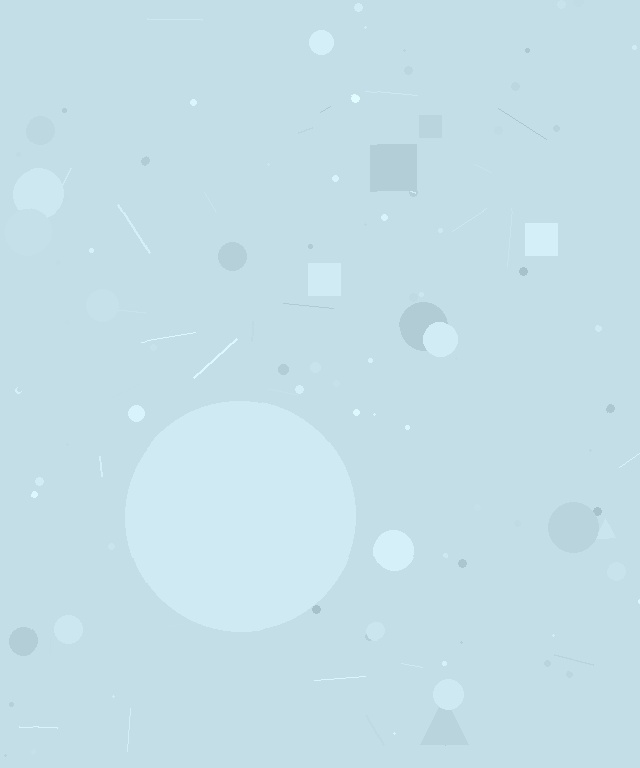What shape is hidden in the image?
A circle is hidden in the image.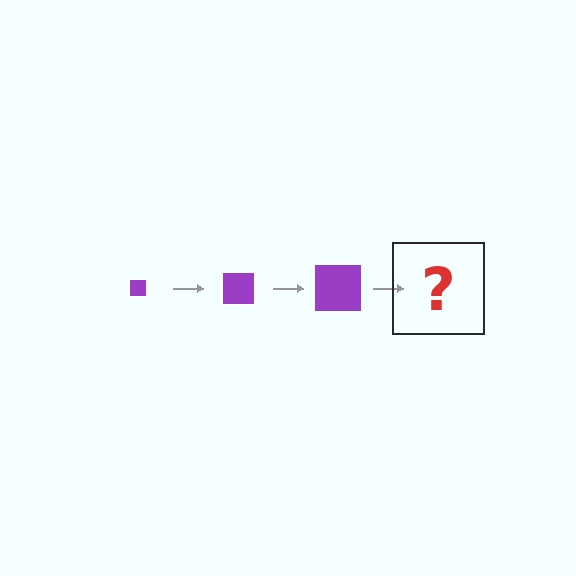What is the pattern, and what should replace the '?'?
The pattern is that the square gets progressively larger each step. The '?' should be a purple square, larger than the previous one.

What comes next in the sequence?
The next element should be a purple square, larger than the previous one.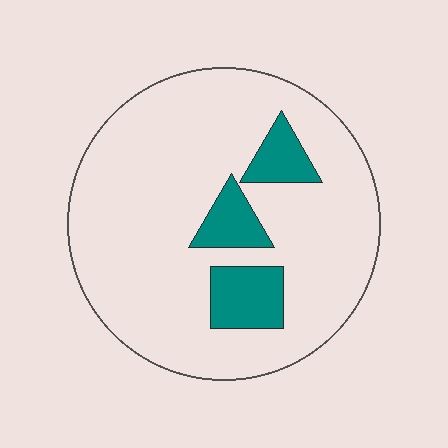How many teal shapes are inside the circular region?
3.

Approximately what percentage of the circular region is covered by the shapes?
Approximately 15%.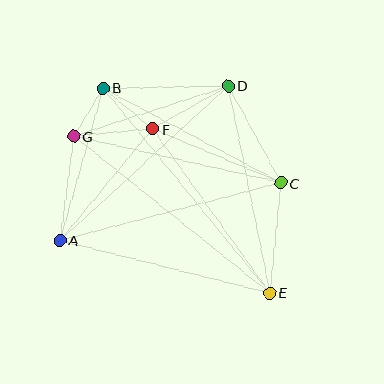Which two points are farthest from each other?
Points B and E are farthest from each other.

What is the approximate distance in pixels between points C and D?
The distance between C and D is approximately 110 pixels.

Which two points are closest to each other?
Points B and G are closest to each other.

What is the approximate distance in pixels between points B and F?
The distance between B and F is approximately 64 pixels.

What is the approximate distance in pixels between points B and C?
The distance between B and C is approximately 201 pixels.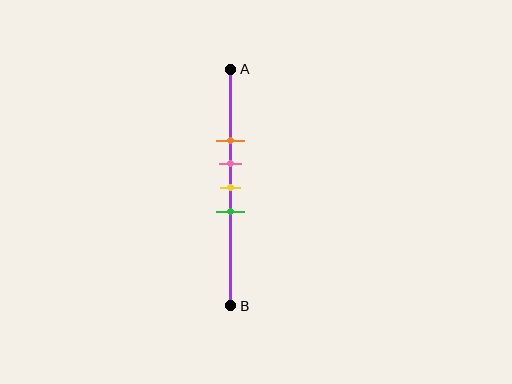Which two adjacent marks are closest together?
The pink and yellow marks are the closest adjacent pair.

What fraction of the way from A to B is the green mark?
The green mark is approximately 60% (0.6) of the way from A to B.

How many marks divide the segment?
There are 4 marks dividing the segment.